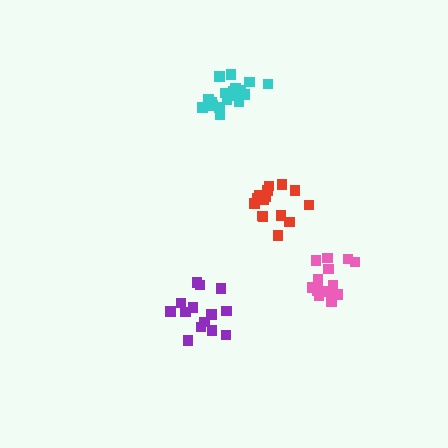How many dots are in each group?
Group 1: 14 dots, Group 2: 15 dots, Group 3: 19 dots, Group 4: 15 dots (63 total).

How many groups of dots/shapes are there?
There are 4 groups.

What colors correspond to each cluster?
The clusters are colored: purple, pink, cyan, red.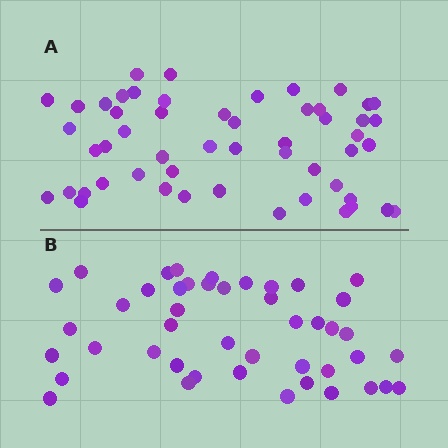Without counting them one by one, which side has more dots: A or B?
Region A (the top region) has more dots.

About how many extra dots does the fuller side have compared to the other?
Region A has roughly 8 or so more dots than region B.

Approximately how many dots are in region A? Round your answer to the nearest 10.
About 50 dots. (The exact count is 53, which rounds to 50.)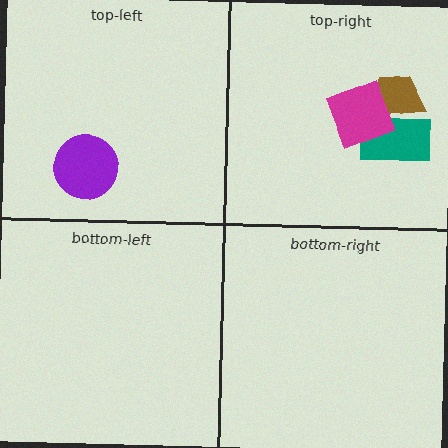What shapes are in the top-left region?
The purple circle.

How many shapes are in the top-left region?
1.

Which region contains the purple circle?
The top-left region.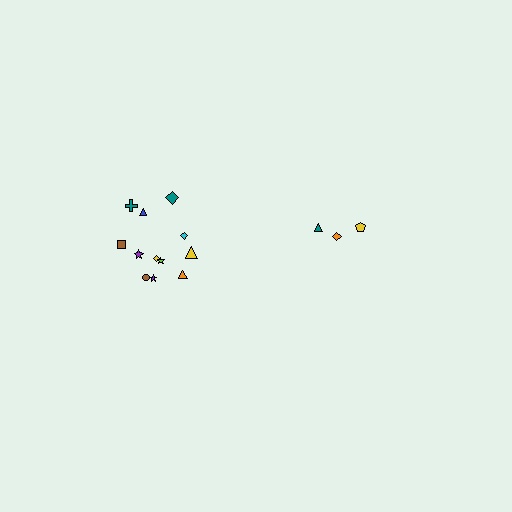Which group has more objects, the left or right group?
The left group.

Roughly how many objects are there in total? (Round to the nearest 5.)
Roughly 15 objects in total.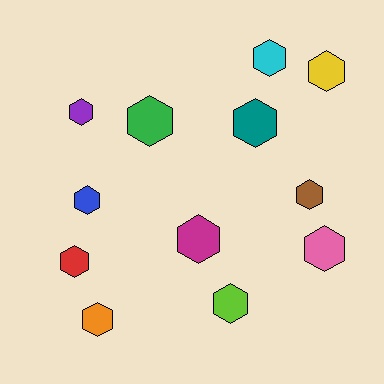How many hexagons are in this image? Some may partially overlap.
There are 12 hexagons.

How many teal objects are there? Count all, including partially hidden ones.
There is 1 teal object.